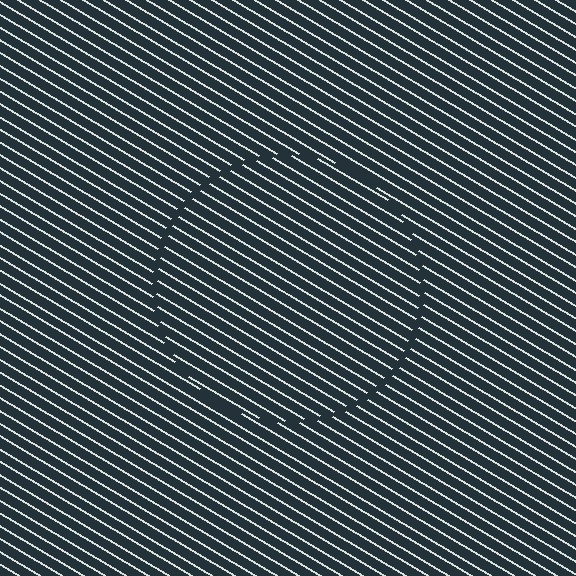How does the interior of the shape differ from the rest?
The interior of the shape contains the same grating, shifted by half a period — the contour is defined by the phase discontinuity where line-ends from the inner and outer gratings abut.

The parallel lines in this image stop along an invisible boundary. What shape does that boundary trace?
An illusory circle. The interior of the shape contains the same grating, shifted by half a period — the contour is defined by the phase discontinuity where line-ends from the inner and outer gratings abut.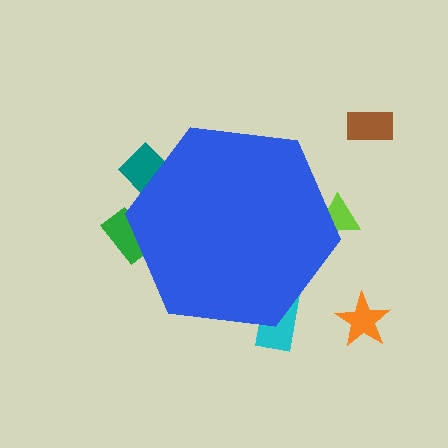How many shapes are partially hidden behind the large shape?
4 shapes are partially hidden.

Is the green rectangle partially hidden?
Yes, the green rectangle is partially hidden behind the blue hexagon.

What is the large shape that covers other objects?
A blue hexagon.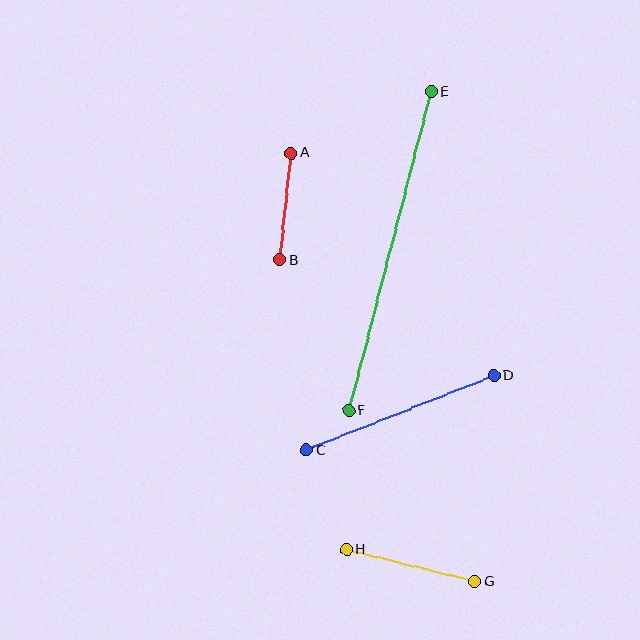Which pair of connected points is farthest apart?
Points E and F are farthest apart.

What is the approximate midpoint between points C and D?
The midpoint is at approximately (400, 413) pixels.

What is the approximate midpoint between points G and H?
The midpoint is at approximately (411, 566) pixels.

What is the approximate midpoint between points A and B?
The midpoint is at approximately (286, 206) pixels.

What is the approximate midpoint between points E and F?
The midpoint is at approximately (390, 251) pixels.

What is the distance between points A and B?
The distance is approximately 107 pixels.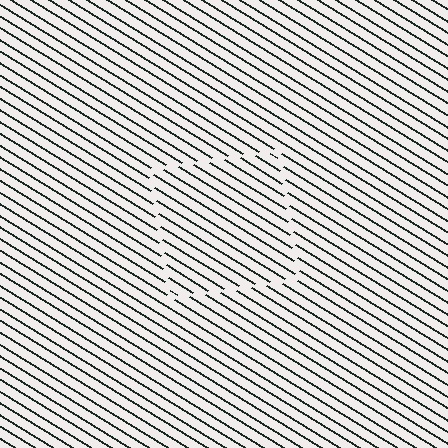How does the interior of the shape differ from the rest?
The interior of the shape contains the same grating, shifted by half a period — the contour is defined by the phase discontinuity where line-ends from the inner and outer gratings abut.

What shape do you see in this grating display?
An illusory square. The interior of the shape contains the same grating, shifted by half a period — the contour is defined by the phase discontinuity where line-ends from the inner and outer gratings abut.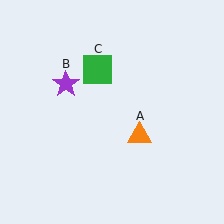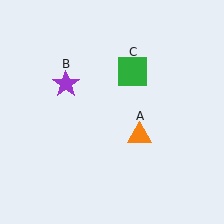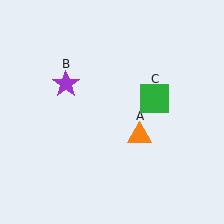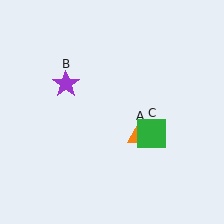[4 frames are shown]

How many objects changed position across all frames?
1 object changed position: green square (object C).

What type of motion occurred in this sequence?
The green square (object C) rotated clockwise around the center of the scene.